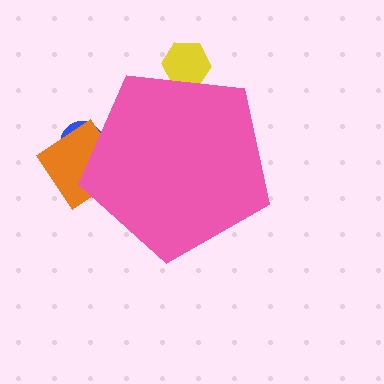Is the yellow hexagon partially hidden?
Yes, the yellow hexagon is partially hidden behind the pink pentagon.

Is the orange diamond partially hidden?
Yes, the orange diamond is partially hidden behind the pink pentagon.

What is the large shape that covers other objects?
A pink pentagon.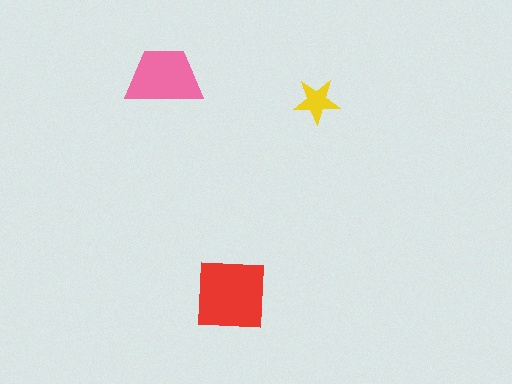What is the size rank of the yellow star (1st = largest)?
3rd.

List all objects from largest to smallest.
The red square, the pink trapezoid, the yellow star.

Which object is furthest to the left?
The pink trapezoid is leftmost.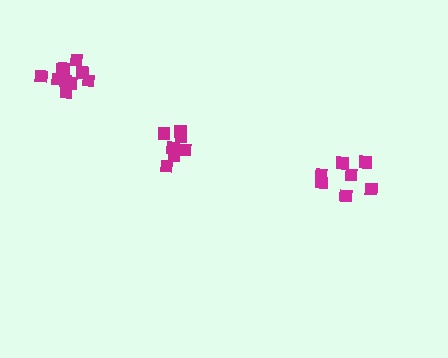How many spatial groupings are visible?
There are 3 spatial groupings.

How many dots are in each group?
Group 1: 11 dots, Group 2: 7 dots, Group 3: 7 dots (25 total).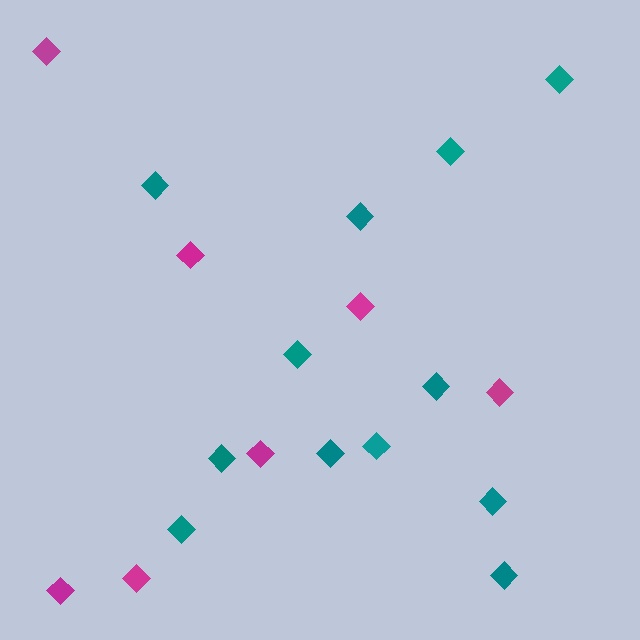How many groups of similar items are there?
There are 2 groups: one group of magenta diamonds (7) and one group of teal diamonds (12).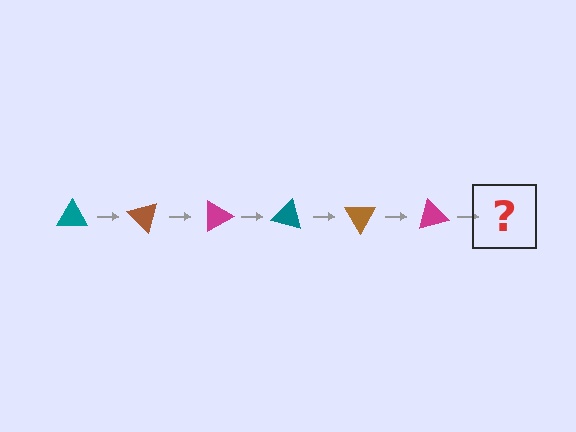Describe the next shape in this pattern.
It should be a teal triangle, rotated 270 degrees from the start.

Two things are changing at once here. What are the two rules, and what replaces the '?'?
The two rules are that it rotates 45 degrees each step and the color cycles through teal, brown, and magenta. The '?' should be a teal triangle, rotated 270 degrees from the start.